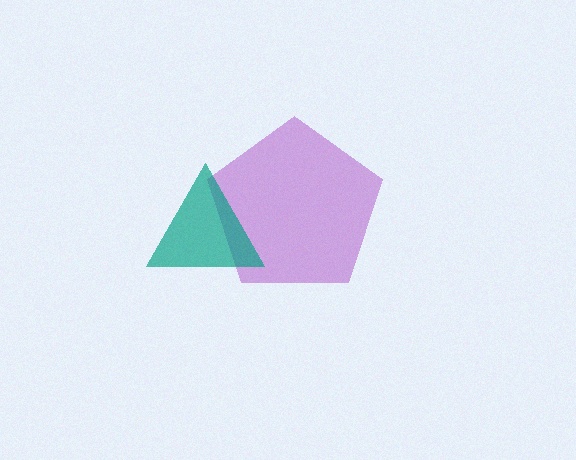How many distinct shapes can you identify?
There are 2 distinct shapes: a purple pentagon, a teal triangle.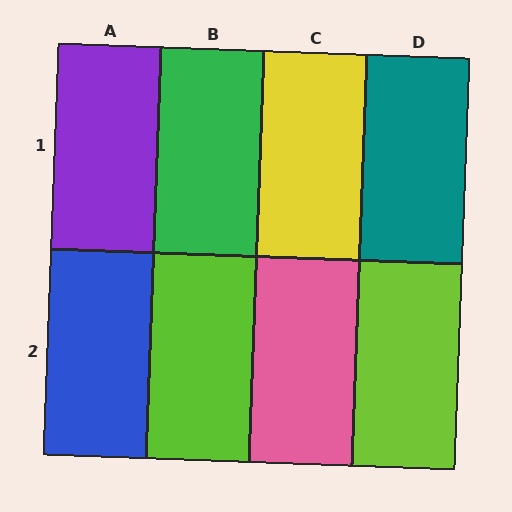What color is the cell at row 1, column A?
Purple.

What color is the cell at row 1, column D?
Teal.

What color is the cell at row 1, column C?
Yellow.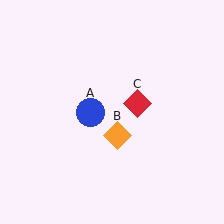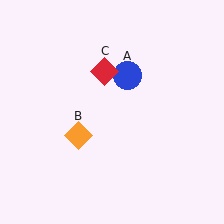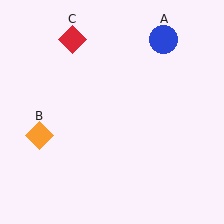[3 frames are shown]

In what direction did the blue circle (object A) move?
The blue circle (object A) moved up and to the right.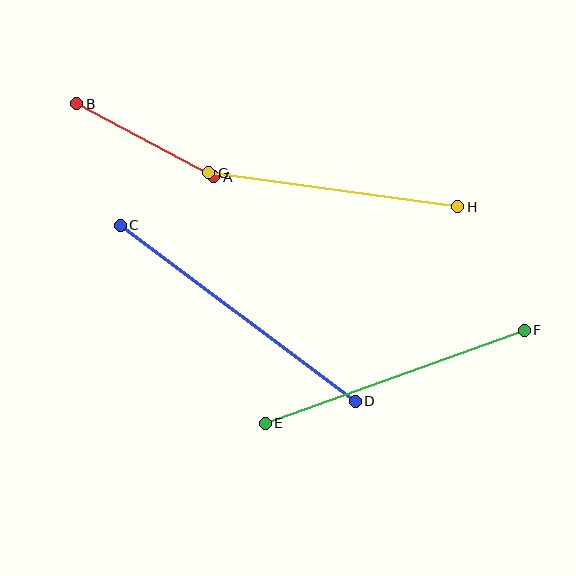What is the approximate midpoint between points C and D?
The midpoint is at approximately (238, 313) pixels.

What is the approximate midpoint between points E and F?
The midpoint is at approximately (395, 377) pixels.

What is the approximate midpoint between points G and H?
The midpoint is at approximately (333, 190) pixels.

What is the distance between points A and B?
The distance is approximately 155 pixels.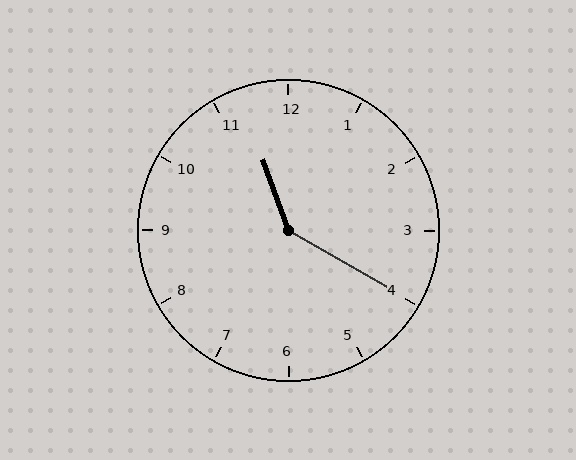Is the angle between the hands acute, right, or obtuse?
It is obtuse.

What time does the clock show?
11:20.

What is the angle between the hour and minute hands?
Approximately 140 degrees.